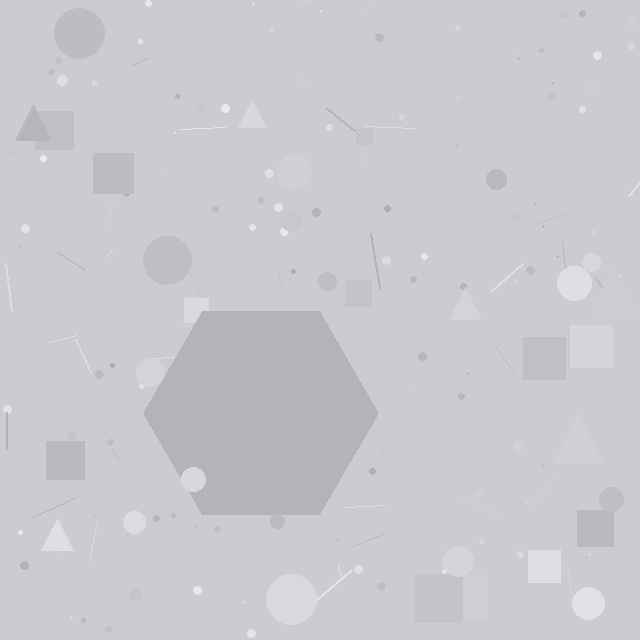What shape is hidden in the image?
A hexagon is hidden in the image.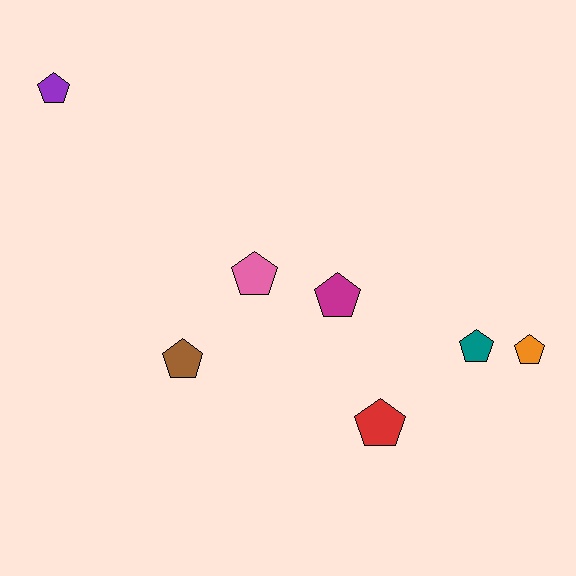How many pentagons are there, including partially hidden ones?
There are 7 pentagons.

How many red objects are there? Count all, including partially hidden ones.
There is 1 red object.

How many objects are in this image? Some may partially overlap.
There are 7 objects.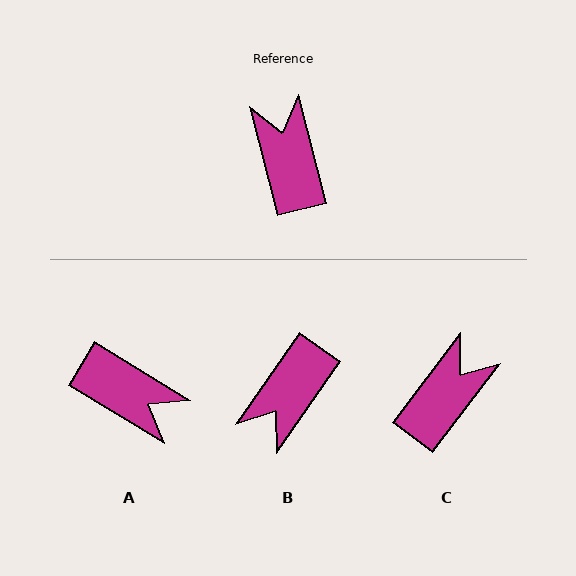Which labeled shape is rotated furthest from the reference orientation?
A, about 135 degrees away.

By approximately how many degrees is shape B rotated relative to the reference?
Approximately 131 degrees counter-clockwise.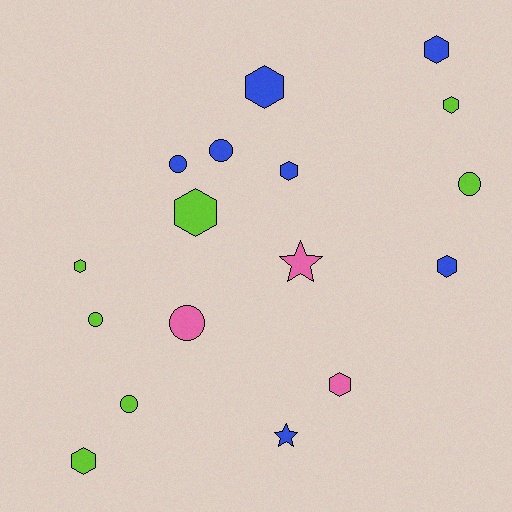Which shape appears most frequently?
Hexagon, with 9 objects.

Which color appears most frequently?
Lime, with 7 objects.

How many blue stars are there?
There is 1 blue star.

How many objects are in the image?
There are 17 objects.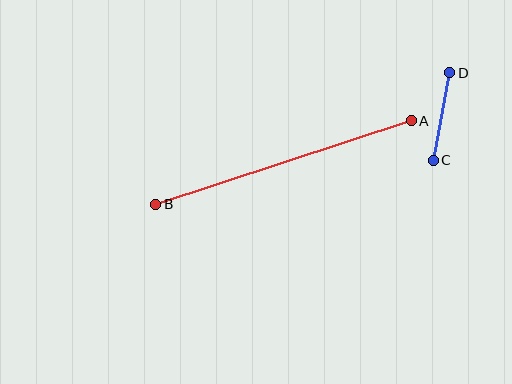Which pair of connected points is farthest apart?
Points A and B are farthest apart.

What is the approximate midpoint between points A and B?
The midpoint is at approximately (284, 162) pixels.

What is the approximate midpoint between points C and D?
The midpoint is at approximately (442, 116) pixels.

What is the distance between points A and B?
The distance is approximately 269 pixels.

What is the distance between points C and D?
The distance is approximately 89 pixels.